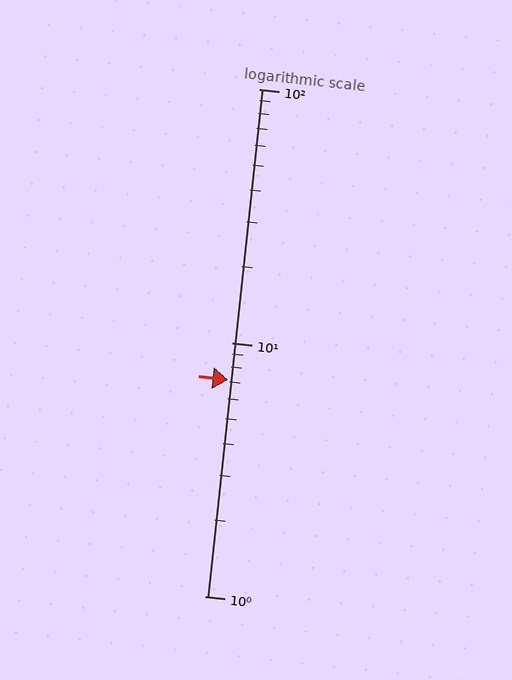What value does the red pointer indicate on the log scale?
The pointer indicates approximately 7.1.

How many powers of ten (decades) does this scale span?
The scale spans 2 decades, from 1 to 100.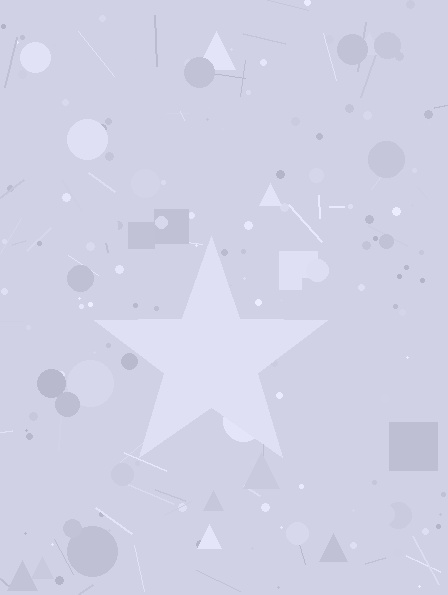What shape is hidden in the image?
A star is hidden in the image.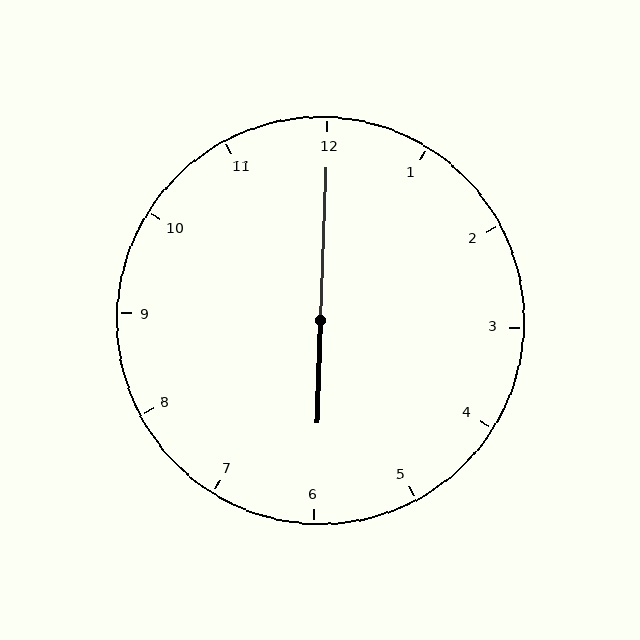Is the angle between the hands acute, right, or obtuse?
It is obtuse.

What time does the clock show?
6:00.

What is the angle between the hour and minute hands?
Approximately 180 degrees.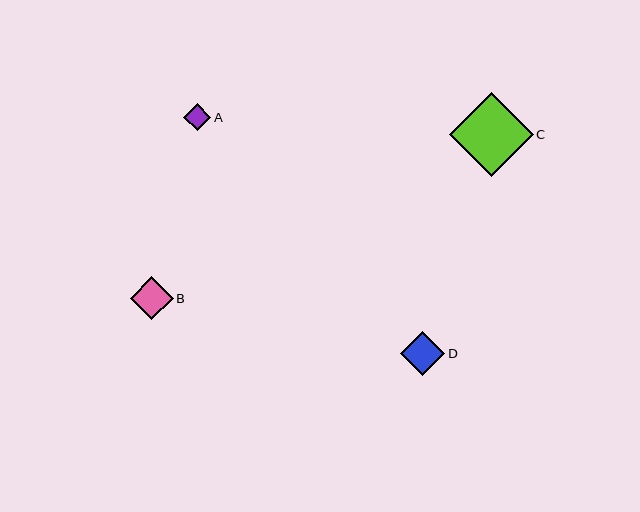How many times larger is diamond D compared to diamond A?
Diamond D is approximately 1.6 times the size of diamond A.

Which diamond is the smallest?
Diamond A is the smallest with a size of approximately 27 pixels.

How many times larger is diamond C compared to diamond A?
Diamond C is approximately 3.1 times the size of diamond A.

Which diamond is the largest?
Diamond C is the largest with a size of approximately 83 pixels.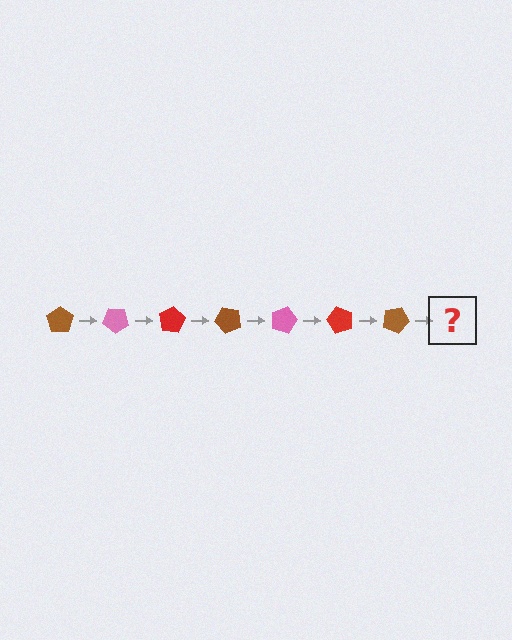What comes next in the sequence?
The next element should be a pink pentagon, rotated 280 degrees from the start.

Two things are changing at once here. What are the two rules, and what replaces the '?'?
The two rules are that it rotates 40 degrees each step and the color cycles through brown, pink, and red. The '?' should be a pink pentagon, rotated 280 degrees from the start.